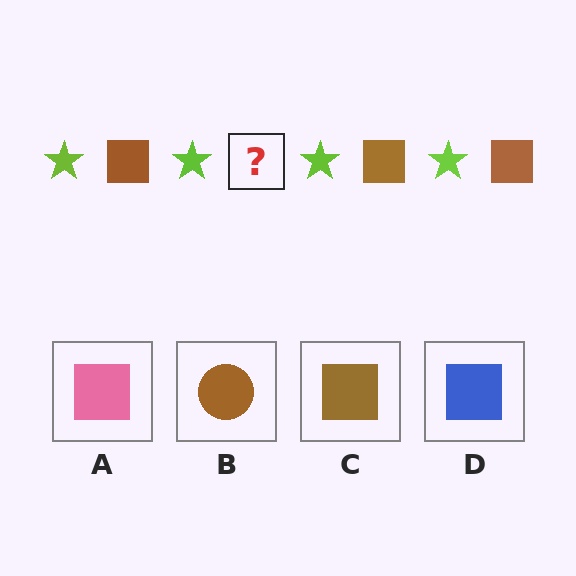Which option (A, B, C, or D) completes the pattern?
C.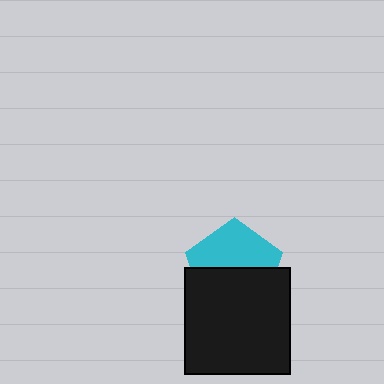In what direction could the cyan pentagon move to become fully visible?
The cyan pentagon could move up. That would shift it out from behind the black square entirely.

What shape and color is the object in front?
The object in front is a black square.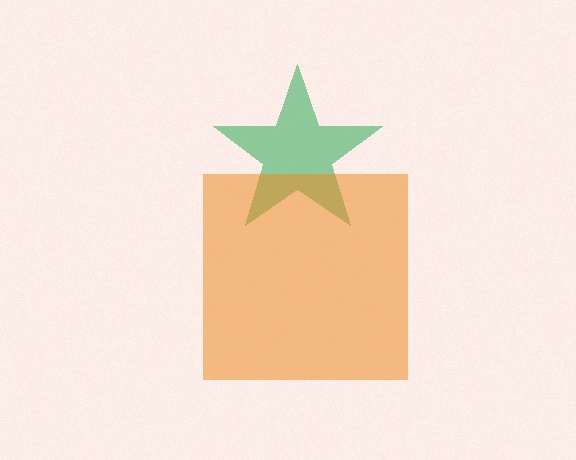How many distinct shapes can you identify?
There are 2 distinct shapes: a green star, an orange square.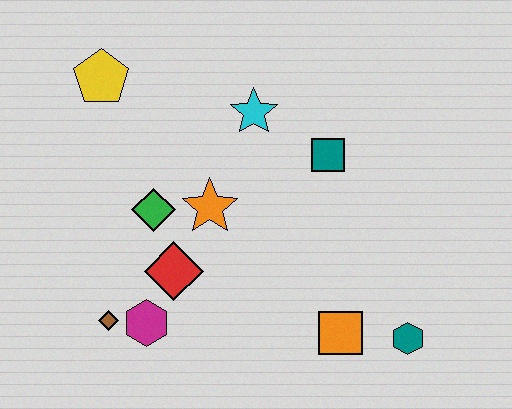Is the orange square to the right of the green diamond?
Yes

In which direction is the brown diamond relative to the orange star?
The brown diamond is below the orange star.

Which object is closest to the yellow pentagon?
The green diamond is closest to the yellow pentagon.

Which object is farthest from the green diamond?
The teal hexagon is farthest from the green diamond.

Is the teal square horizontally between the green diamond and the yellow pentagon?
No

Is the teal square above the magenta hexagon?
Yes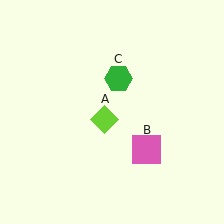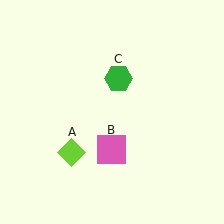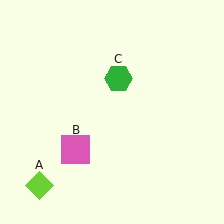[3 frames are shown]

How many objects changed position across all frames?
2 objects changed position: lime diamond (object A), pink square (object B).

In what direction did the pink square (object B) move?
The pink square (object B) moved left.